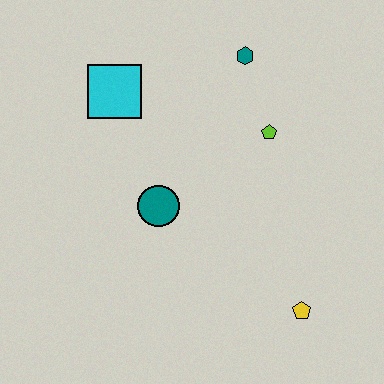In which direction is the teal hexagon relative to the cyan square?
The teal hexagon is to the right of the cyan square.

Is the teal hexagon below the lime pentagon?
No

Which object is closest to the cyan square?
The teal circle is closest to the cyan square.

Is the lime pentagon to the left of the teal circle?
No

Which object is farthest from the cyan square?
The yellow pentagon is farthest from the cyan square.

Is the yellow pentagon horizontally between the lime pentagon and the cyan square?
No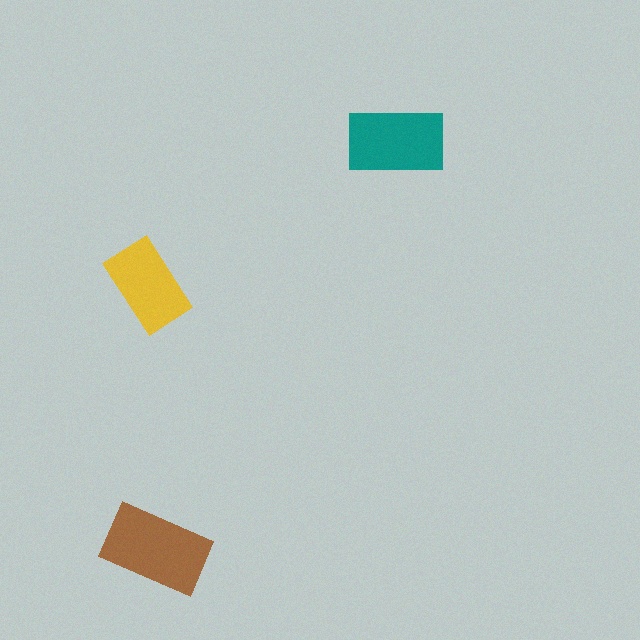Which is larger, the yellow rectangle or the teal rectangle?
The teal one.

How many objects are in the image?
There are 3 objects in the image.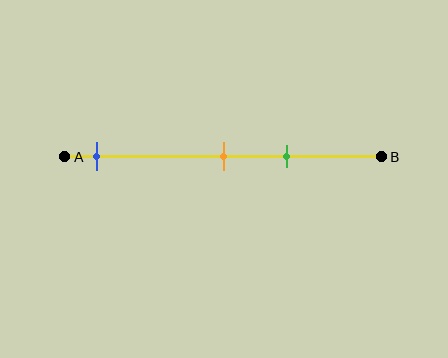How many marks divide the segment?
There are 3 marks dividing the segment.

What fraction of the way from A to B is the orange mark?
The orange mark is approximately 50% (0.5) of the way from A to B.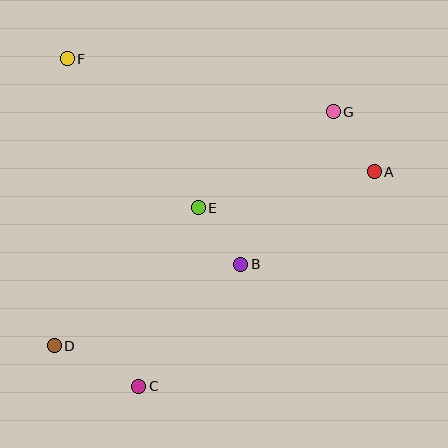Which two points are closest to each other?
Points B and E are closest to each other.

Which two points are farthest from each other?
Points A and D are farthest from each other.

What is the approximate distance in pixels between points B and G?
The distance between B and G is approximately 178 pixels.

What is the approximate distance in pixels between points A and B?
The distance between A and B is approximately 162 pixels.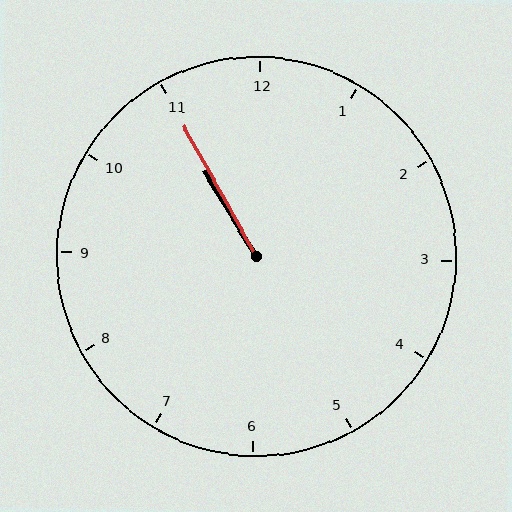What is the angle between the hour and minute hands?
Approximately 2 degrees.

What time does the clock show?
10:55.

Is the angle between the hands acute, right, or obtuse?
It is acute.